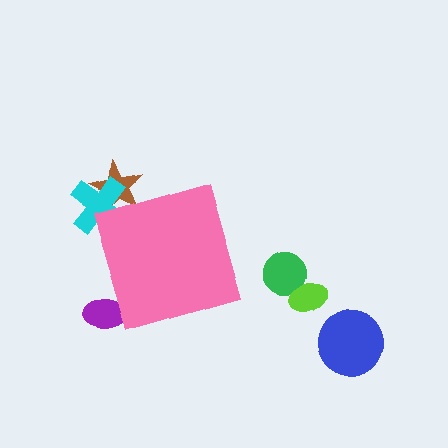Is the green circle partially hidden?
No, the green circle is fully visible.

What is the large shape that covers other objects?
A pink diamond.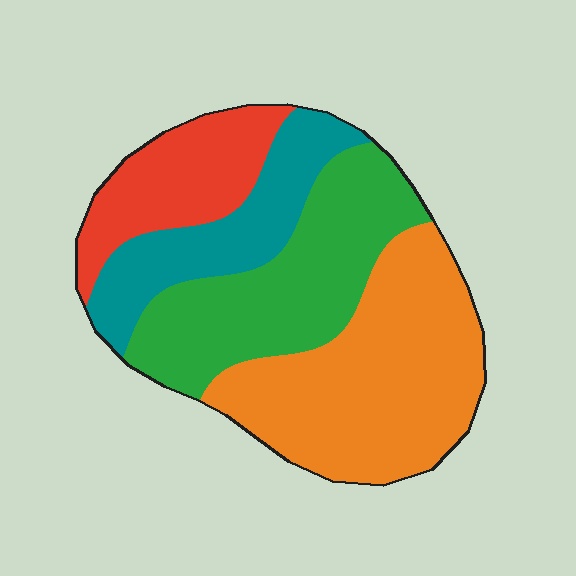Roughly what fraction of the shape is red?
Red covers roughly 15% of the shape.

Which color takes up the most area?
Orange, at roughly 35%.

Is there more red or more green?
Green.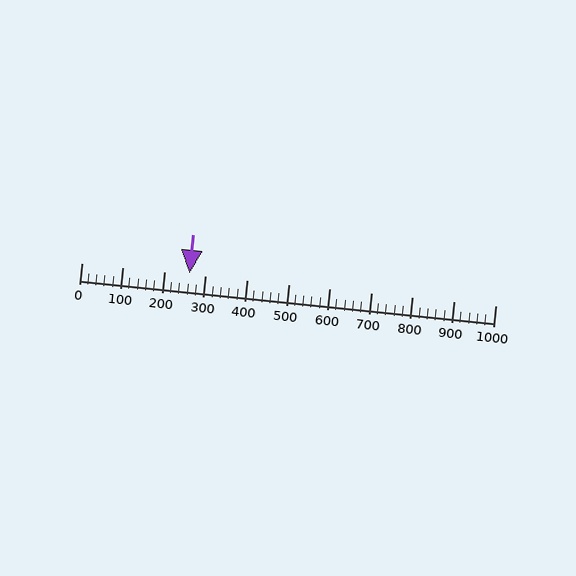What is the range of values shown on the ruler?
The ruler shows values from 0 to 1000.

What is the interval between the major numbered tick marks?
The major tick marks are spaced 100 units apart.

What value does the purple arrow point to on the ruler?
The purple arrow points to approximately 260.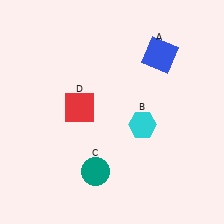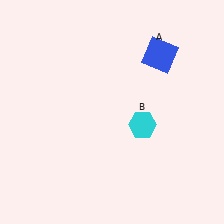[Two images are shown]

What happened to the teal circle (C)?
The teal circle (C) was removed in Image 2. It was in the bottom-left area of Image 1.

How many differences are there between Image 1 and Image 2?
There are 2 differences between the two images.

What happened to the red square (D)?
The red square (D) was removed in Image 2. It was in the top-left area of Image 1.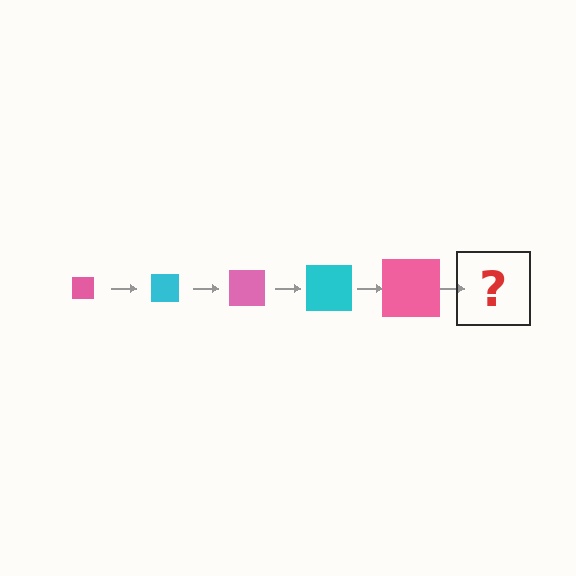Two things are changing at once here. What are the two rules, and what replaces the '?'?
The two rules are that the square grows larger each step and the color cycles through pink and cyan. The '?' should be a cyan square, larger than the previous one.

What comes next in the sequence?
The next element should be a cyan square, larger than the previous one.